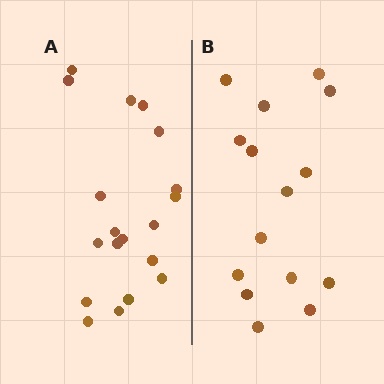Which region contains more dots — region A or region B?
Region A (the left region) has more dots.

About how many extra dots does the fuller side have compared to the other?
Region A has about 4 more dots than region B.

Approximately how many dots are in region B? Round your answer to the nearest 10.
About 20 dots. (The exact count is 15, which rounds to 20.)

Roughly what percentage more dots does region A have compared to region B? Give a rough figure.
About 25% more.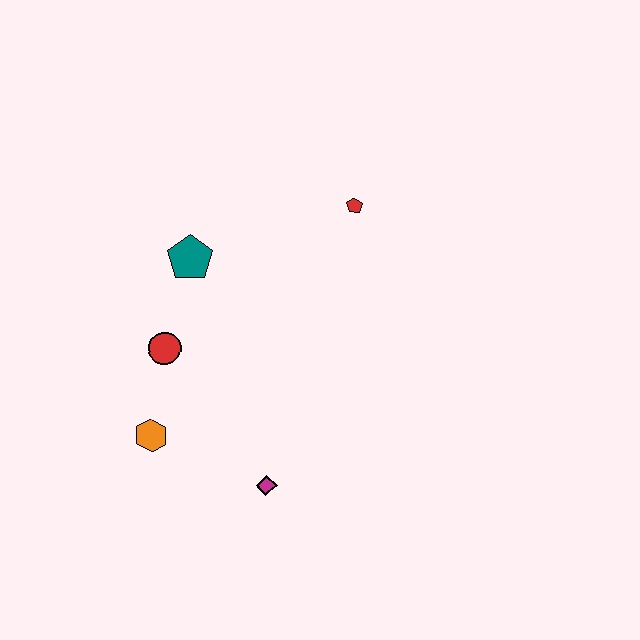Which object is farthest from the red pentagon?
The orange hexagon is farthest from the red pentagon.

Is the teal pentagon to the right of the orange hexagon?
Yes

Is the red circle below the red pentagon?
Yes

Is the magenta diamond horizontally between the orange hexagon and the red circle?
No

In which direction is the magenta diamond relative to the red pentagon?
The magenta diamond is below the red pentagon.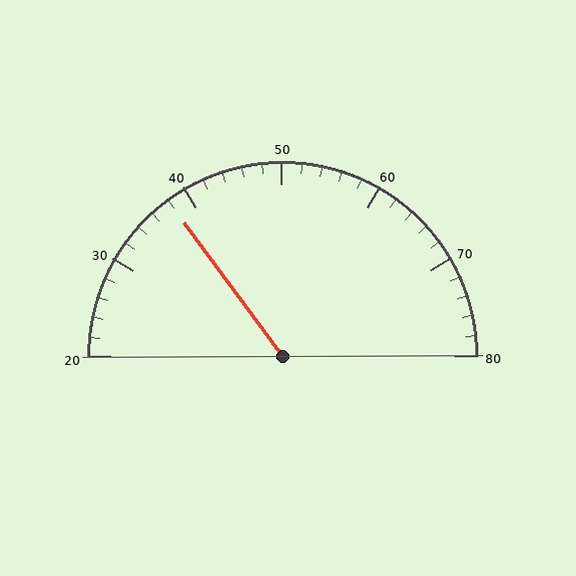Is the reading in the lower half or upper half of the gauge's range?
The reading is in the lower half of the range (20 to 80).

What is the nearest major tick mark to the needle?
The nearest major tick mark is 40.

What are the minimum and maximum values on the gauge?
The gauge ranges from 20 to 80.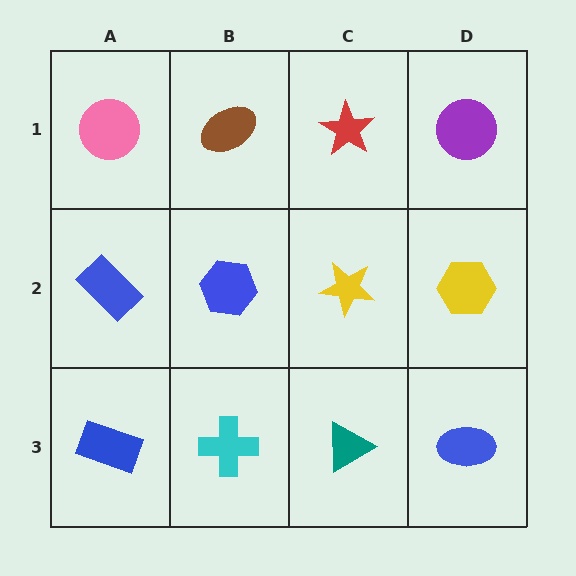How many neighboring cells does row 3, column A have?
2.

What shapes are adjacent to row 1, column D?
A yellow hexagon (row 2, column D), a red star (row 1, column C).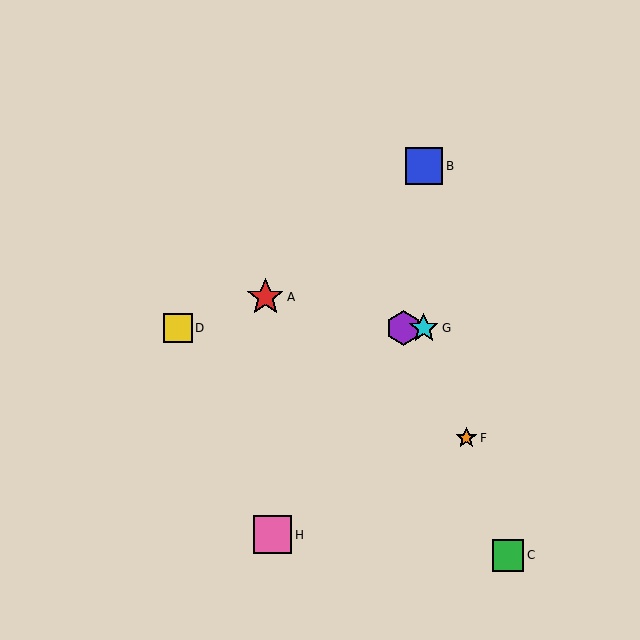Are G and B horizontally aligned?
No, G is at y≈328 and B is at y≈166.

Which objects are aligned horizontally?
Objects D, E, G are aligned horizontally.